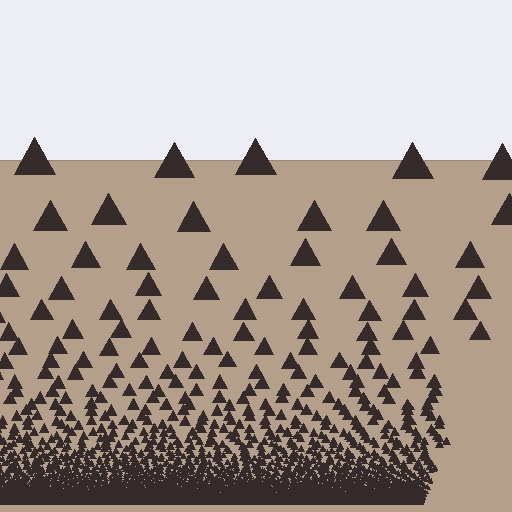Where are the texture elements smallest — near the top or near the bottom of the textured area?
Near the bottom.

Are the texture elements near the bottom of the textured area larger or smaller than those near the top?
Smaller. The gradient is inverted — elements near the bottom are smaller and denser.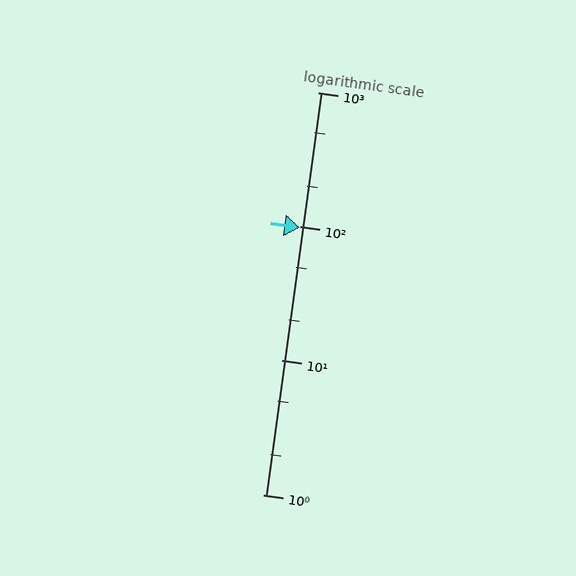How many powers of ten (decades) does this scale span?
The scale spans 3 decades, from 1 to 1000.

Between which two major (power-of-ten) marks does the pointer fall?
The pointer is between 10 and 100.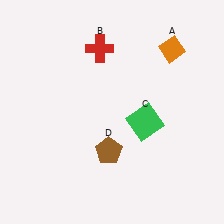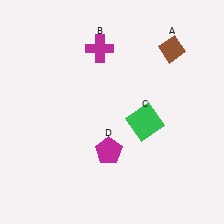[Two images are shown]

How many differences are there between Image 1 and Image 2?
There are 3 differences between the two images.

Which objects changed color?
A changed from orange to brown. B changed from red to magenta. D changed from brown to magenta.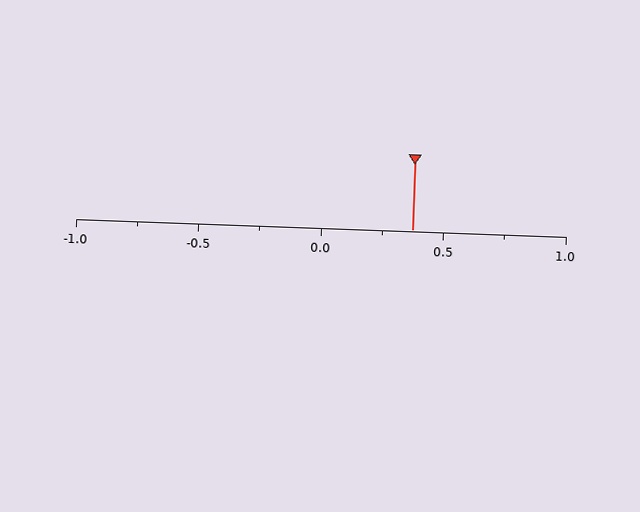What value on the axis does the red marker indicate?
The marker indicates approximately 0.38.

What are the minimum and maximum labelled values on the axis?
The axis runs from -1.0 to 1.0.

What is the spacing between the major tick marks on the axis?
The major ticks are spaced 0.5 apart.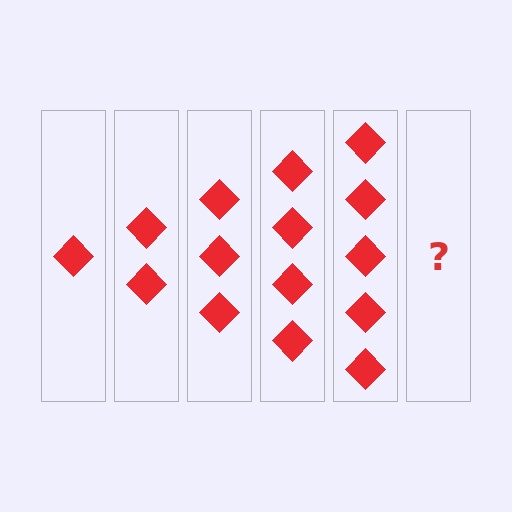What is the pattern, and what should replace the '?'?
The pattern is that each step adds one more diamond. The '?' should be 6 diamonds.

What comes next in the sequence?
The next element should be 6 diamonds.